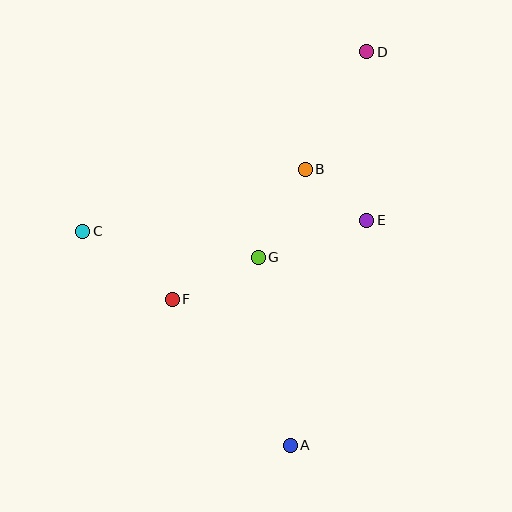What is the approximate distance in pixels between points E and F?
The distance between E and F is approximately 210 pixels.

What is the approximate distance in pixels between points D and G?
The distance between D and G is approximately 233 pixels.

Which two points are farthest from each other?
Points A and D are farthest from each other.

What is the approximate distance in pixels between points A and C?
The distance between A and C is approximately 298 pixels.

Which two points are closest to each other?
Points B and E are closest to each other.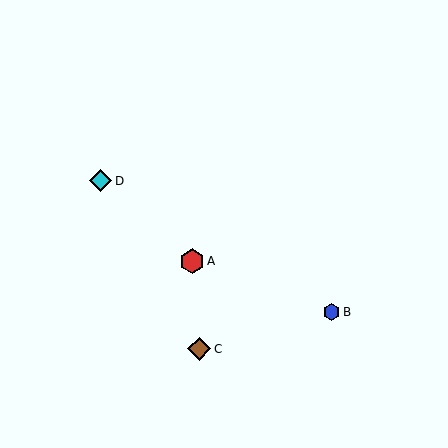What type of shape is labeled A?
Shape A is a red hexagon.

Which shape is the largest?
The red hexagon (labeled A) is the largest.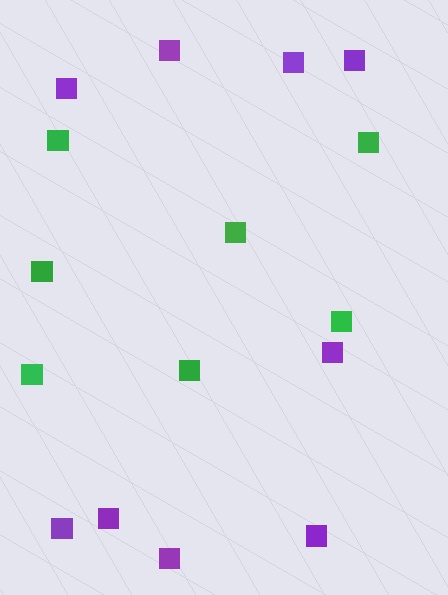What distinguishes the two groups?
There are 2 groups: one group of green squares (7) and one group of purple squares (9).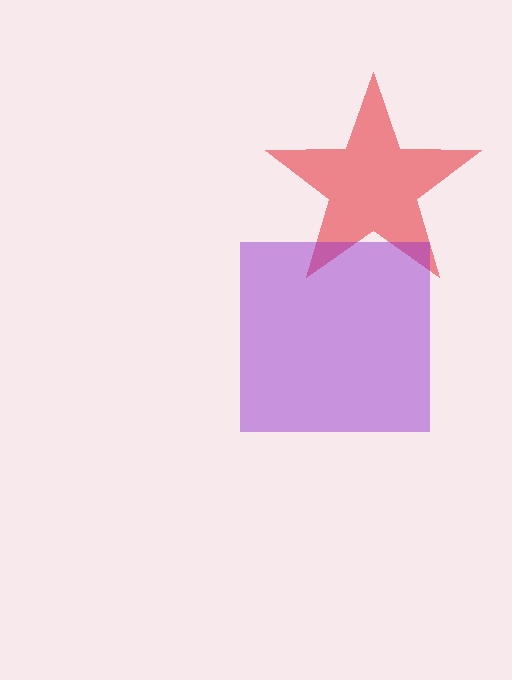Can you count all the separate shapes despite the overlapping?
Yes, there are 2 separate shapes.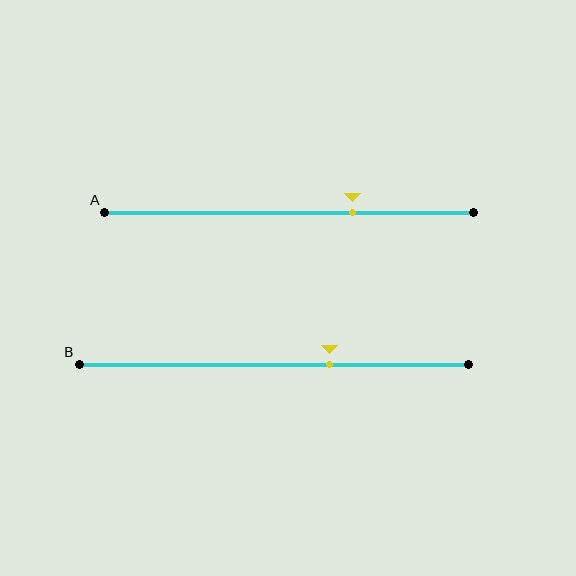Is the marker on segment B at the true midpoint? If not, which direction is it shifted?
No, the marker on segment B is shifted to the right by about 14% of the segment length.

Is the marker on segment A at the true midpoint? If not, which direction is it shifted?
No, the marker on segment A is shifted to the right by about 17% of the segment length.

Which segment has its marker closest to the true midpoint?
Segment B has its marker closest to the true midpoint.